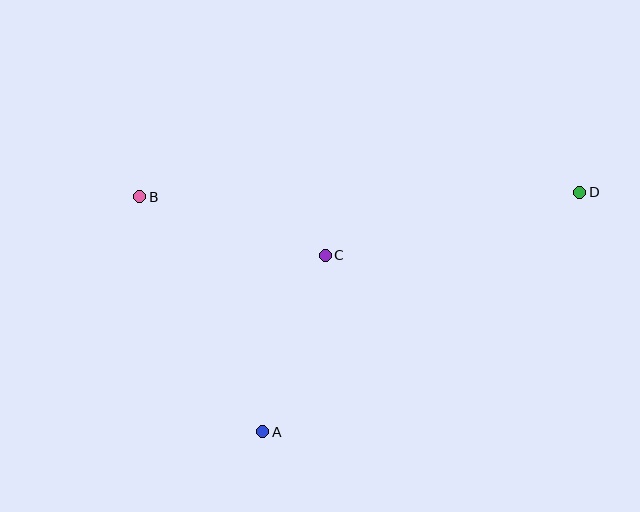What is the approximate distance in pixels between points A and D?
The distance between A and D is approximately 397 pixels.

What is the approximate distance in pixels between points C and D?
The distance between C and D is approximately 262 pixels.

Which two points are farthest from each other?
Points B and D are farthest from each other.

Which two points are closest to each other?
Points A and C are closest to each other.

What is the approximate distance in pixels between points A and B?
The distance between A and B is approximately 265 pixels.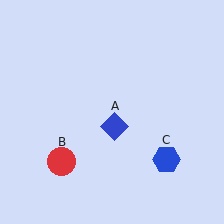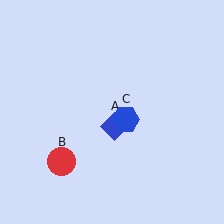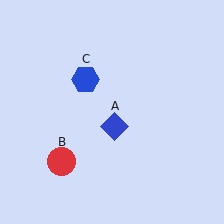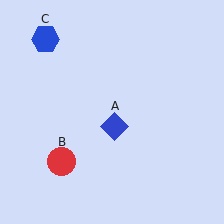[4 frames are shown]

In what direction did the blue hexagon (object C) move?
The blue hexagon (object C) moved up and to the left.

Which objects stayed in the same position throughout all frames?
Blue diamond (object A) and red circle (object B) remained stationary.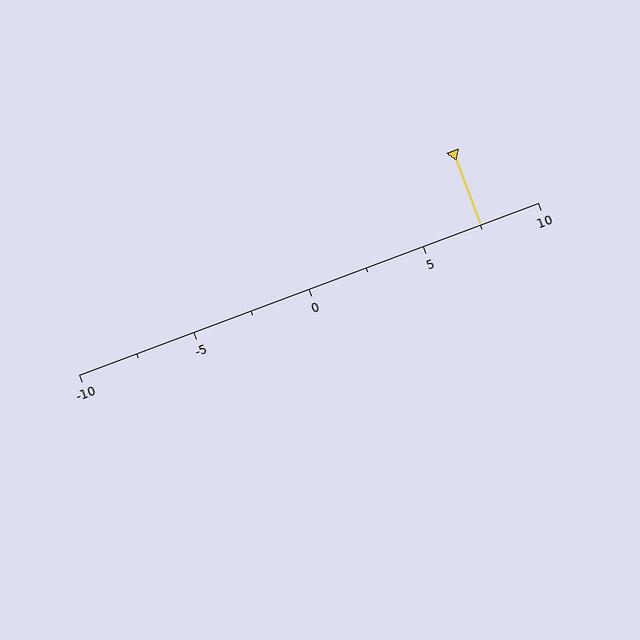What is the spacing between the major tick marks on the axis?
The major ticks are spaced 5 apart.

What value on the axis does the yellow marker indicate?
The marker indicates approximately 7.5.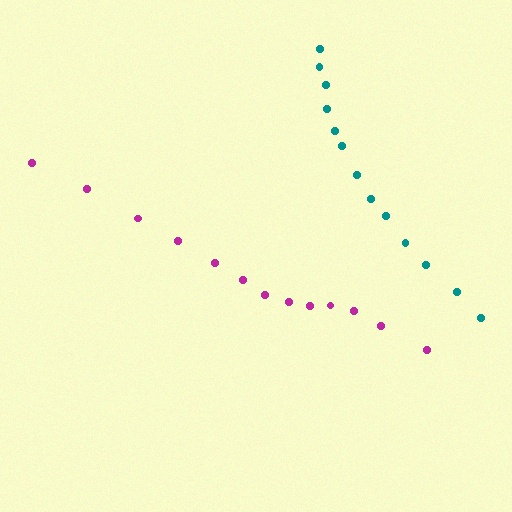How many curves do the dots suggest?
There are 2 distinct paths.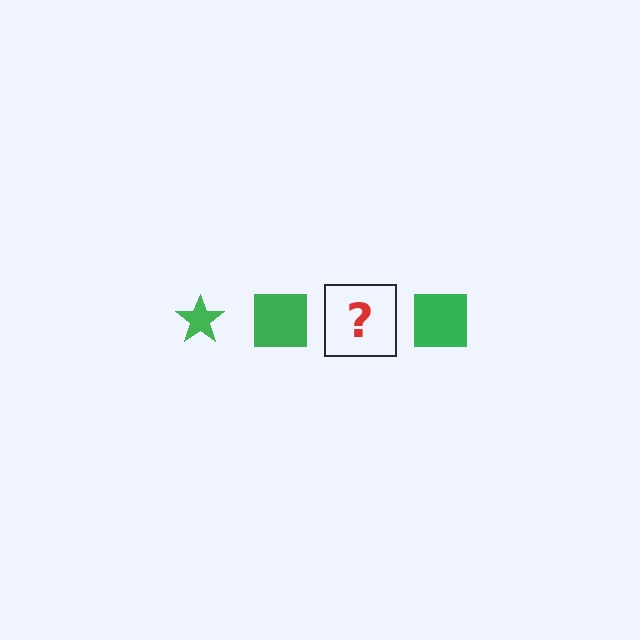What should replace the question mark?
The question mark should be replaced with a green star.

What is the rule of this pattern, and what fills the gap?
The rule is that the pattern cycles through star, square shapes in green. The gap should be filled with a green star.